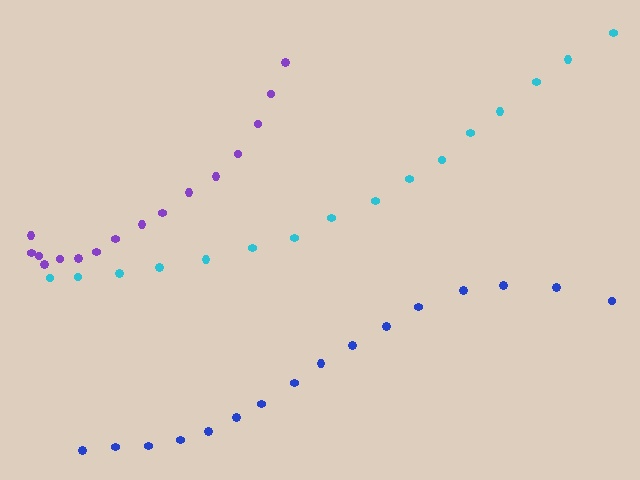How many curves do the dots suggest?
There are 3 distinct paths.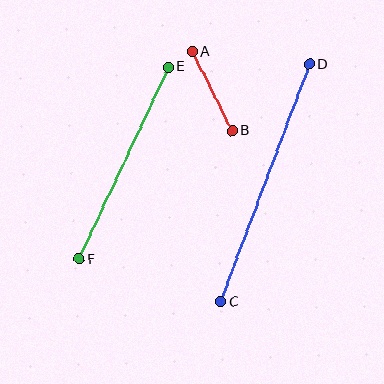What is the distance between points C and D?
The distance is approximately 254 pixels.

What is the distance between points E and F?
The distance is approximately 212 pixels.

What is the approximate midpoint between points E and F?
The midpoint is at approximately (124, 163) pixels.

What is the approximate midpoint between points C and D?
The midpoint is at approximately (265, 183) pixels.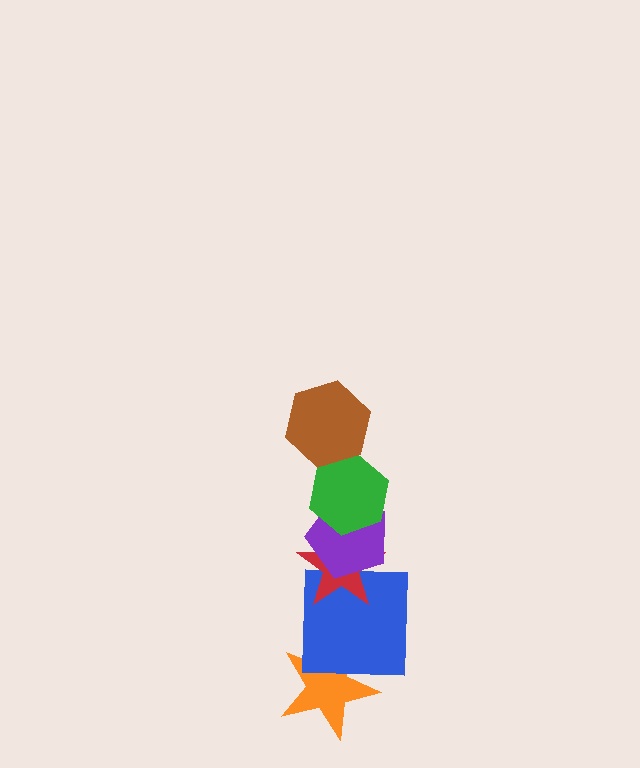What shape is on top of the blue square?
The red star is on top of the blue square.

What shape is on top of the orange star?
The blue square is on top of the orange star.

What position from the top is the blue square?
The blue square is 5th from the top.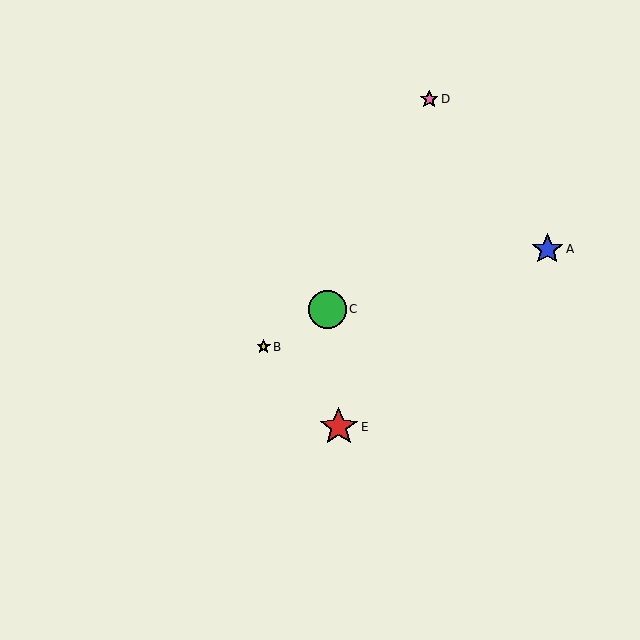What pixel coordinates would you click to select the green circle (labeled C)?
Click at (327, 309) to select the green circle C.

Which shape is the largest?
The red star (labeled E) is the largest.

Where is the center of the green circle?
The center of the green circle is at (327, 309).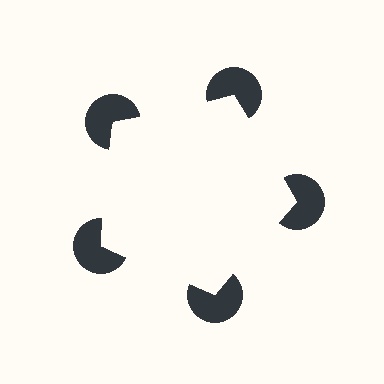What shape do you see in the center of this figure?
An illusory pentagon — its edges are inferred from the aligned wedge cuts in the pac-man discs, not physically drawn.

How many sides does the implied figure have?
5 sides.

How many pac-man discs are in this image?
There are 5 — one at each vertex of the illusory pentagon.